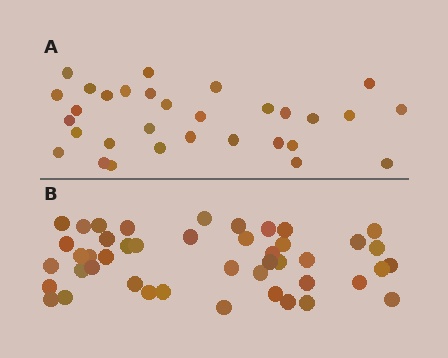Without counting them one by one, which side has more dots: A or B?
Region B (the bottom region) has more dots.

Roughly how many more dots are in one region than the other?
Region B has approximately 15 more dots than region A.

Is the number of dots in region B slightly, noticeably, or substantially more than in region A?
Region B has substantially more. The ratio is roughly 1.5 to 1.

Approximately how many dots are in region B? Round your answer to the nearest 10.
About 40 dots. (The exact count is 45, which rounds to 40.)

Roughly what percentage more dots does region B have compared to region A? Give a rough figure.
About 45% more.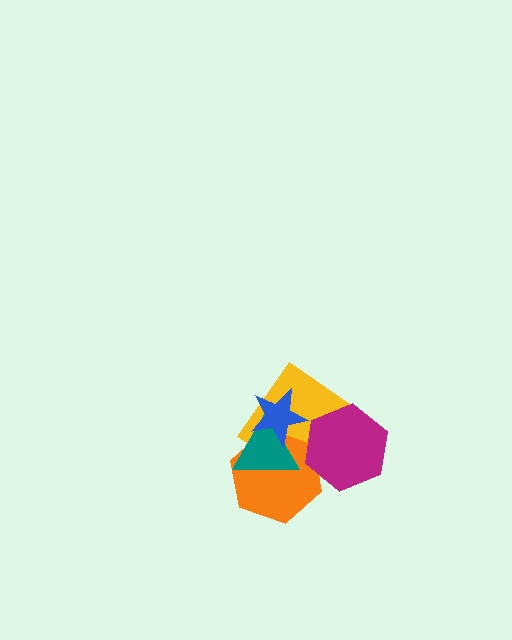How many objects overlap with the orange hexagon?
4 objects overlap with the orange hexagon.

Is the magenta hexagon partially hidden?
No, no other shape covers it.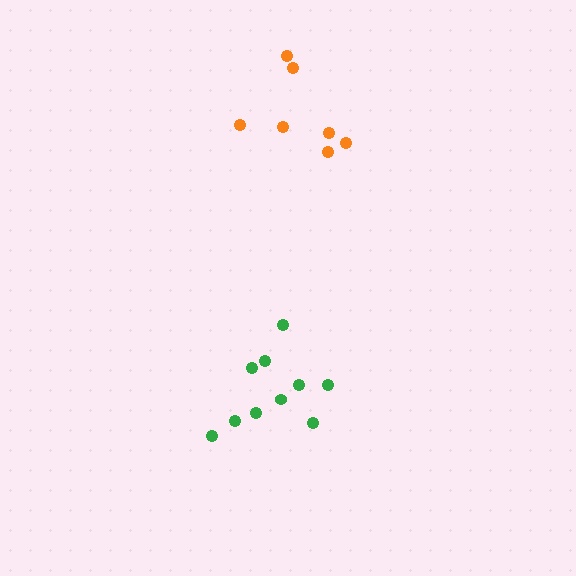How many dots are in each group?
Group 1: 10 dots, Group 2: 7 dots (17 total).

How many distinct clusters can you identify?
There are 2 distinct clusters.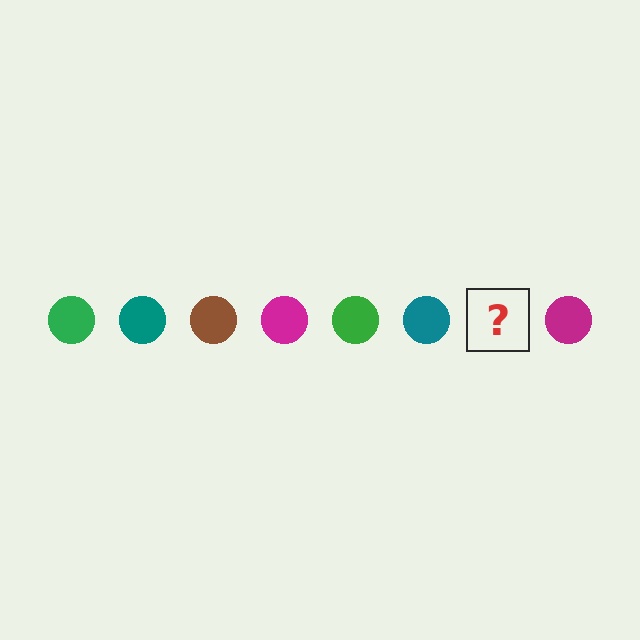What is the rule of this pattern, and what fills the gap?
The rule is that the pattern cycles through green, teal, brown, magenta circles. The gap should be filled with a brown circle.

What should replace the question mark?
The question mark should be replaced with a brown circle.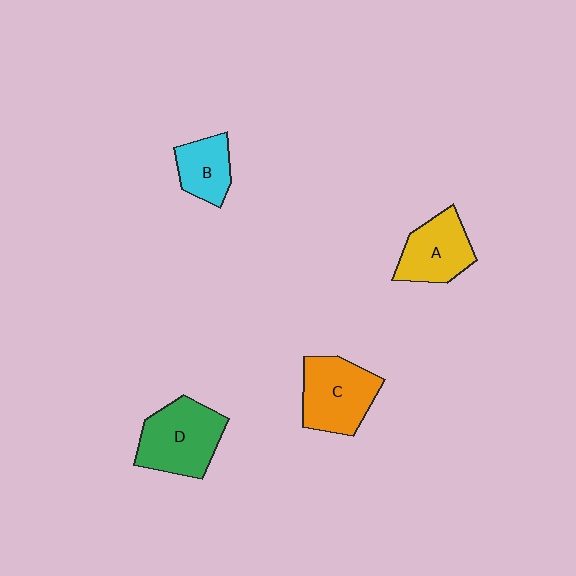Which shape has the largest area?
Shape D (green).